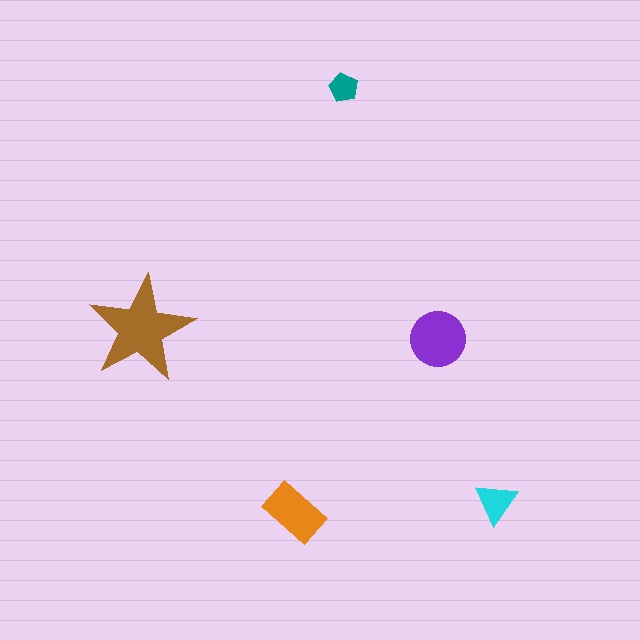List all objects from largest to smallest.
The brown star, the purple circle, the orange rectangle, the cyan triangle, the teal pentagon.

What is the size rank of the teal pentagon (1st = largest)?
5th.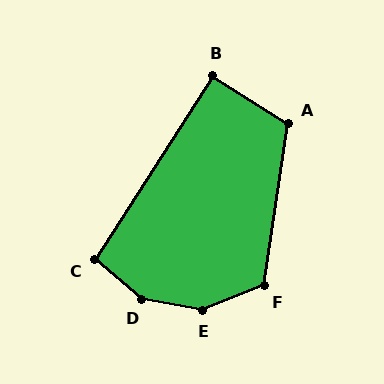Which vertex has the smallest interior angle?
B, at approximately 90 degrees.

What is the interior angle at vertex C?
Approximately 98 degrees (obtuse).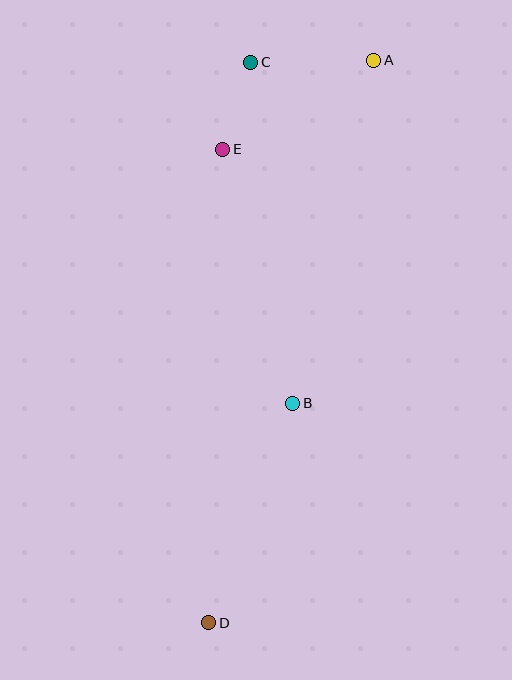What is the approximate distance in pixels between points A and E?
The distance between A and E is approximately 175 pixels.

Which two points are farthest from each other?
Points A and D are farthest from each other.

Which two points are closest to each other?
Points C and E are closest to each other.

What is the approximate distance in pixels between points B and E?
The distance between B and E is approximately 264 pixels.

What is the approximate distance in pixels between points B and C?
The distance between B and C is approximately 344 pixels.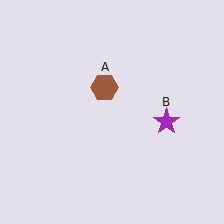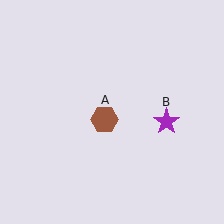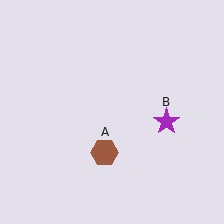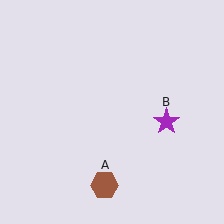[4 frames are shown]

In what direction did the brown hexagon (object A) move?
The brown hexagon (object A) moved down.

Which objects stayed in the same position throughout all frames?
Purple star (object B) remained stationary.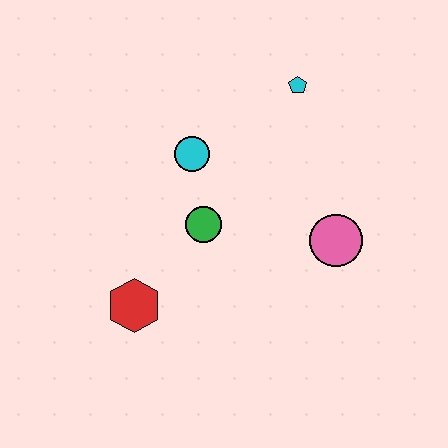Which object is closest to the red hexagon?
The green circle is closest to the red hexagon.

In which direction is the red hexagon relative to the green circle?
The red hexagon is below the green circle.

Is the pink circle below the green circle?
Yes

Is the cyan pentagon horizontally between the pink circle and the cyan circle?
Yes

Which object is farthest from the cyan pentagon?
The red hexagon is farthest from the cyan pentagon.